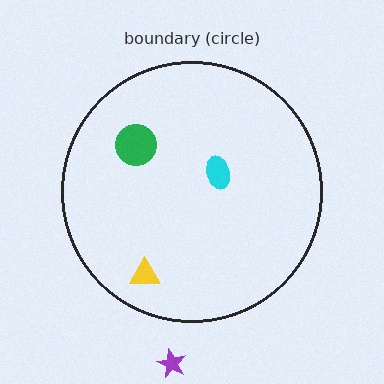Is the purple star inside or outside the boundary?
Outside.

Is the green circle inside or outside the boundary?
Inside.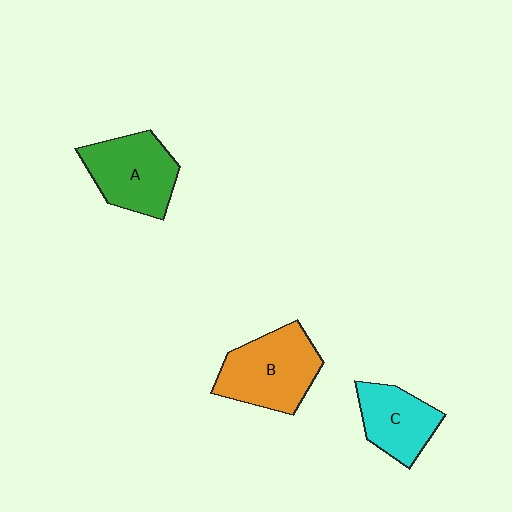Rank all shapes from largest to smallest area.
From largest to smallest: B (orange), A (green), C (cyan).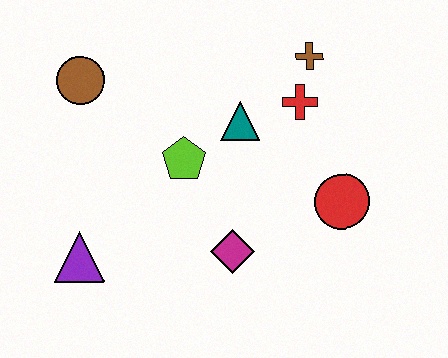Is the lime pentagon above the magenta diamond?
Yes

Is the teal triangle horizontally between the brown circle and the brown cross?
Yes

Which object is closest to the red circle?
The red cross is closest to the red circle.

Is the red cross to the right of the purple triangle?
Yes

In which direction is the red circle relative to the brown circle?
The red circle is to the right of the brown circle.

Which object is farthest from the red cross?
The purple triangle is farthest from the red cross.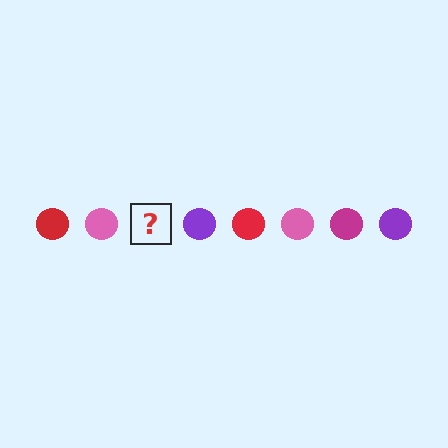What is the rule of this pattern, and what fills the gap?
The rule is that the pattern cycles through red, pink, magenta, purple circles. The gap should be filled with a magenta circle.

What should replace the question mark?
The question mark should be replaced with a magenta circle.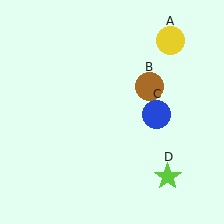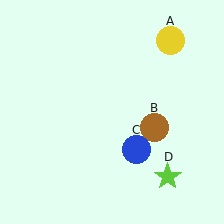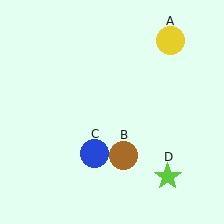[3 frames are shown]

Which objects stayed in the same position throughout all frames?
Yellow circle (object A) and lime star (object D) remained stationary.